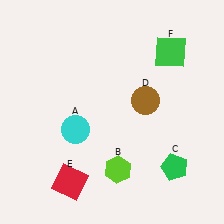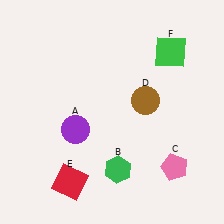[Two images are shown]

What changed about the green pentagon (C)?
In Image 1, C is green. In Image 2, it changed to pink.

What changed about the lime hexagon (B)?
In Image 1, B is lime. In Image 2, it changed to green.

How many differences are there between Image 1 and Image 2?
There are 3 differences between the two images.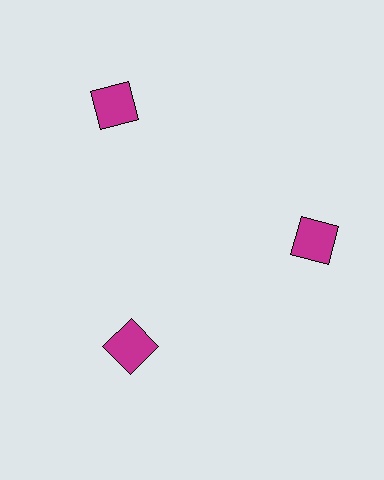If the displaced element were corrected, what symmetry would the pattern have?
It would have 3-fold rotational symmetry — the pattern would map onto itself every 120 degrees.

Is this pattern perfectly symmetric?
No. The 3 magenta squares are arranged in a ring, but one element near the 11 o'clock position is pushed outward from the center, breaking the 3-fold rotational symmetry.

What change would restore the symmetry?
The symmetry would be restored by moving it inward, back onto the ring so that all 3 squares sit at equal angles and equal distance from the center.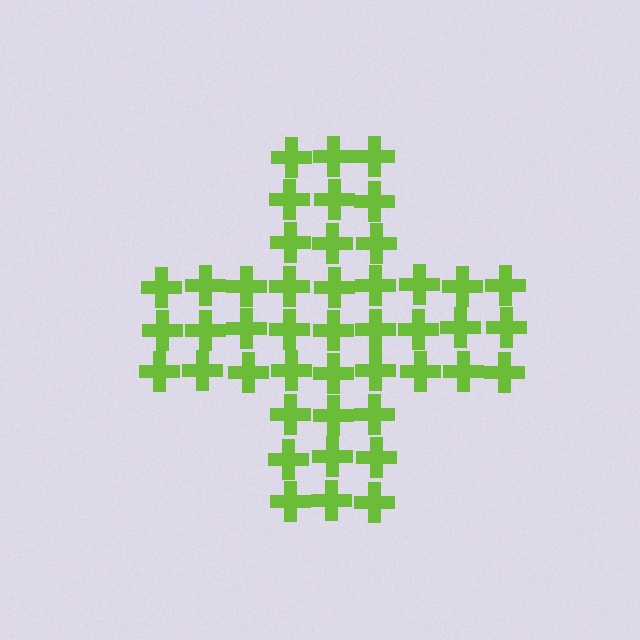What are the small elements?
The small elements are crosses.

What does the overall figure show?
The overall figure shows a cross.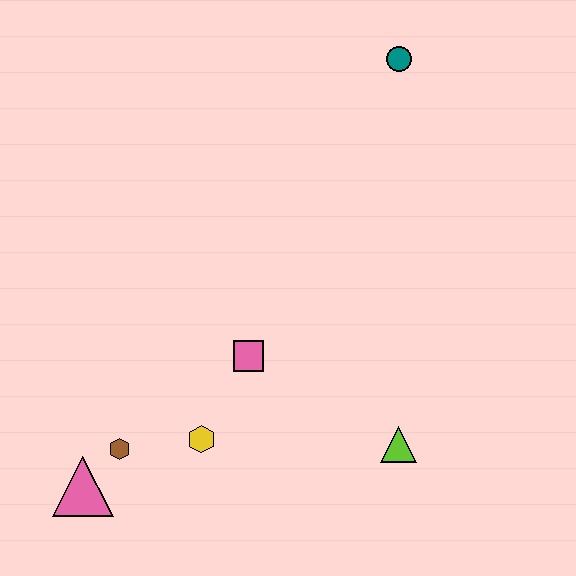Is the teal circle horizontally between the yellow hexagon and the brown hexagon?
No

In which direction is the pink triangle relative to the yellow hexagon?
The pink triangle is to the left of the yellow hexagon.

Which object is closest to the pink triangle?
The brown hexagon is closest to the pink triangle.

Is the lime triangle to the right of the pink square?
Yes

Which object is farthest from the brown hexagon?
The teal circle is farthest from the brown hexagon.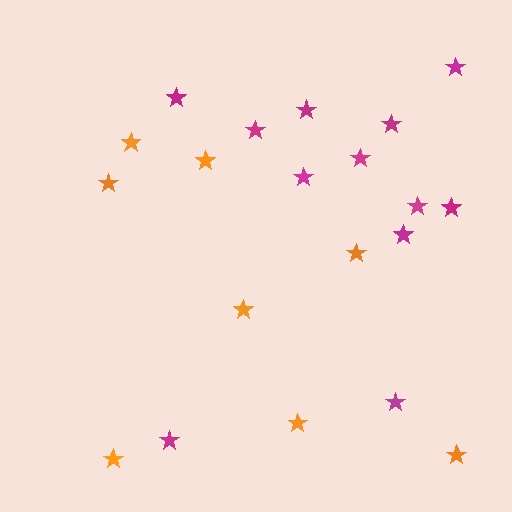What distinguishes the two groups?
There are 2 groups: one group of magenta stars (12) and one group of orange stars (8).